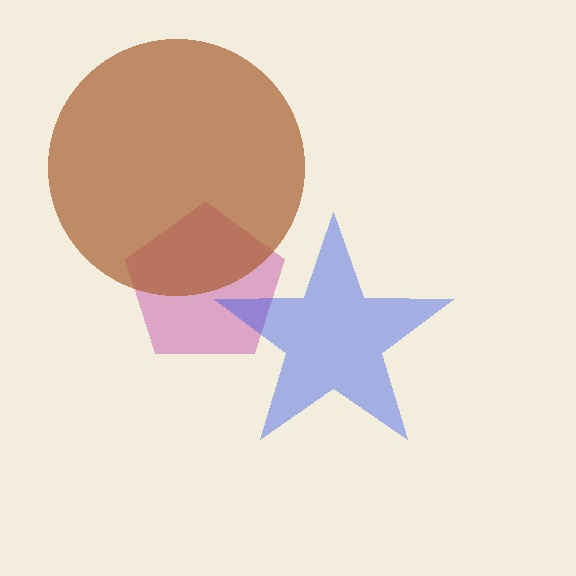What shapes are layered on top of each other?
The layered shapes are: a magenta pentagon, a brown circle, a blue star.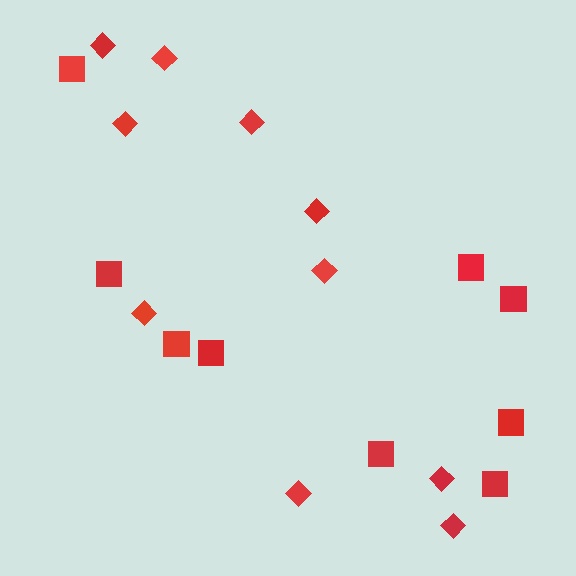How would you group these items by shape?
There are 2 groups: one group of diamonds (10) and one group of squares (9).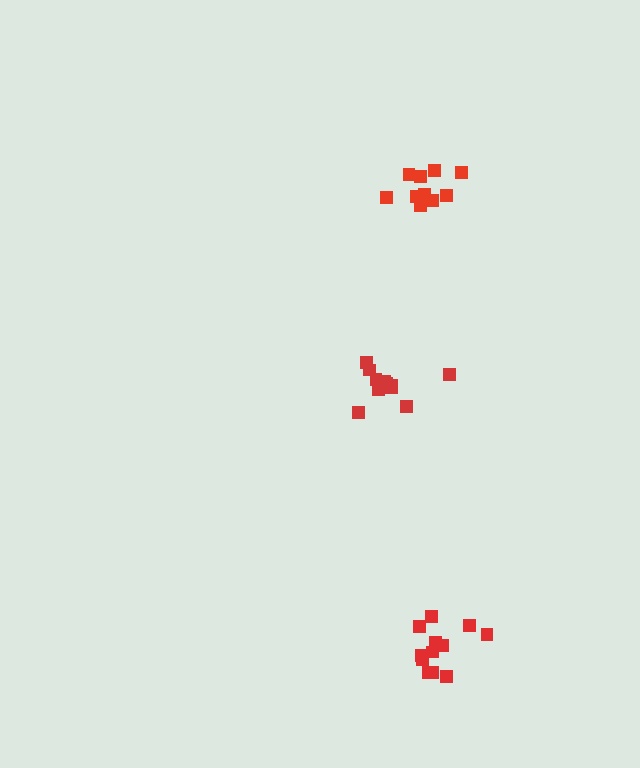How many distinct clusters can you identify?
There are 3 distinct clusters.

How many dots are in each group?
Group 1: 11 dots, Group 2: 12 dots, Group 3: 10 dots (33 total).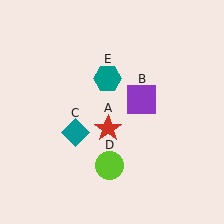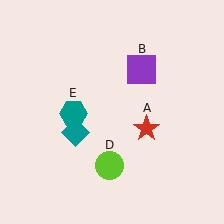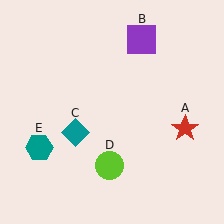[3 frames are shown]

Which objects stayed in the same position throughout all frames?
Teal diamond (object C) and lime circle (object D) remained stationary.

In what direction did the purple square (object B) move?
The purple square (object B) moved up.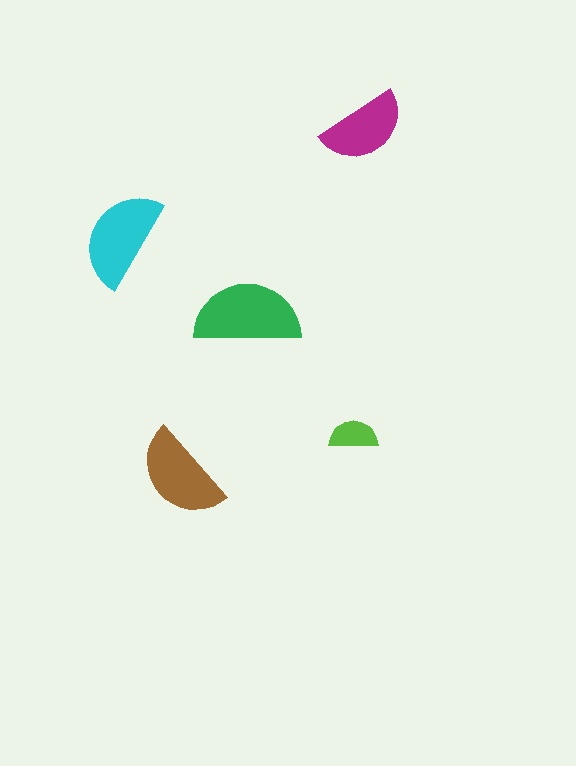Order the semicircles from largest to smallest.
the green one, the cyan one, the brown one, the magenta one, the lime one.